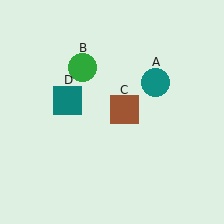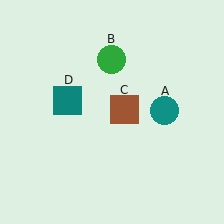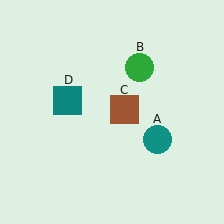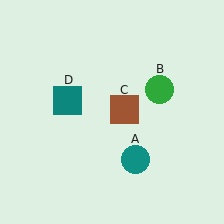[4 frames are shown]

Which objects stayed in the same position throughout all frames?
Brown square (object C) and teal square (object D) remained stationary.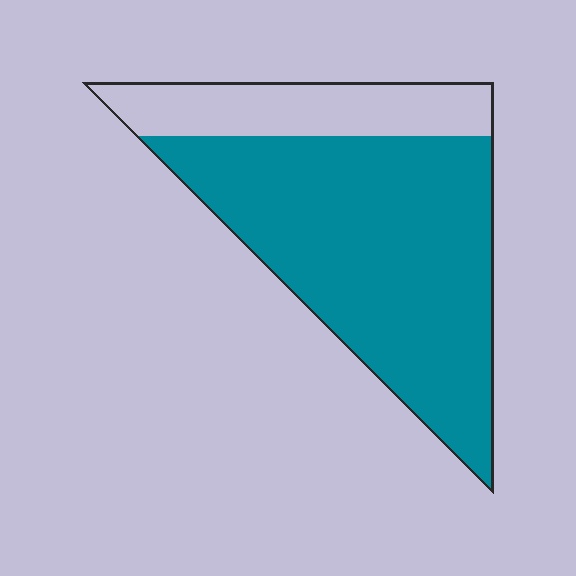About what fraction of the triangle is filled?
About three quarters (3/4).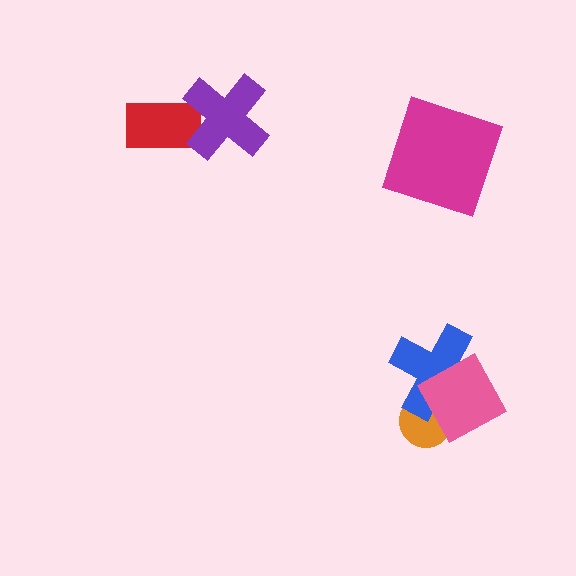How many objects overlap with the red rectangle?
1 object overlaps with the red rectangle.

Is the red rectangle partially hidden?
Yes, it is partially covered by another shape.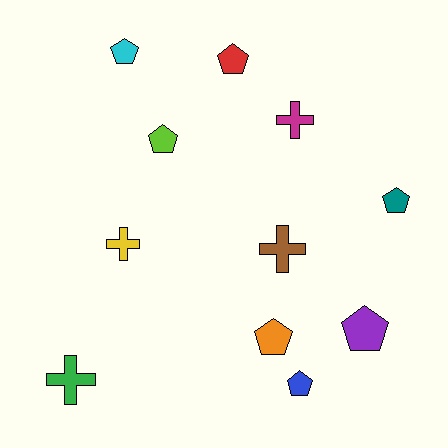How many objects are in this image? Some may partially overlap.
There are 11 objects.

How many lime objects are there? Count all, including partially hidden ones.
There is 1 lime object.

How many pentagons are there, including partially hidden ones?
There are 7 pentagons.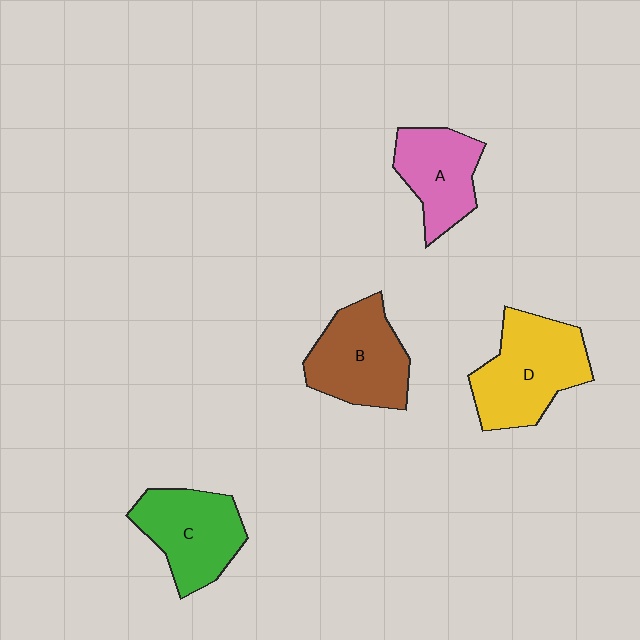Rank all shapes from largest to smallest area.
From largest to smallest: D (yellow), B (brown), C (green), A (pink).